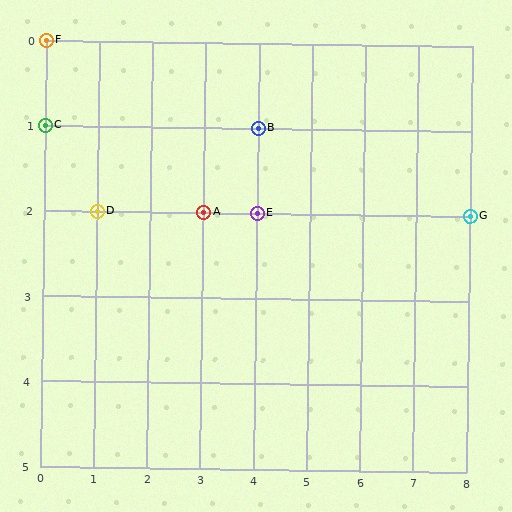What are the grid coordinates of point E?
Point E is at grid coordinates (4, 2).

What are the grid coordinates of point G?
Point G is at grid coordinates (8, 2).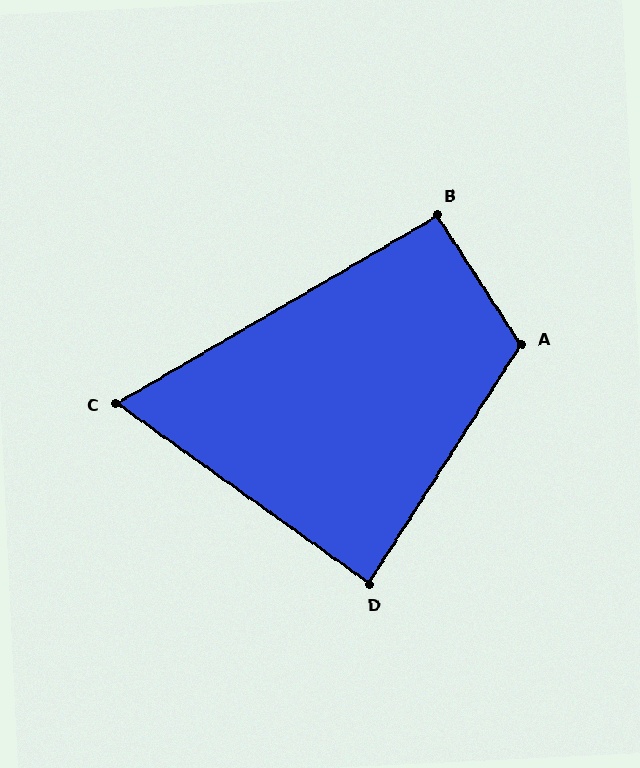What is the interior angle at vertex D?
Approximately 87 degrees (approximately right).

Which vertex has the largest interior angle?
A, at approximately 114 degrees.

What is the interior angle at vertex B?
Approximately 93 degrees (approximately right).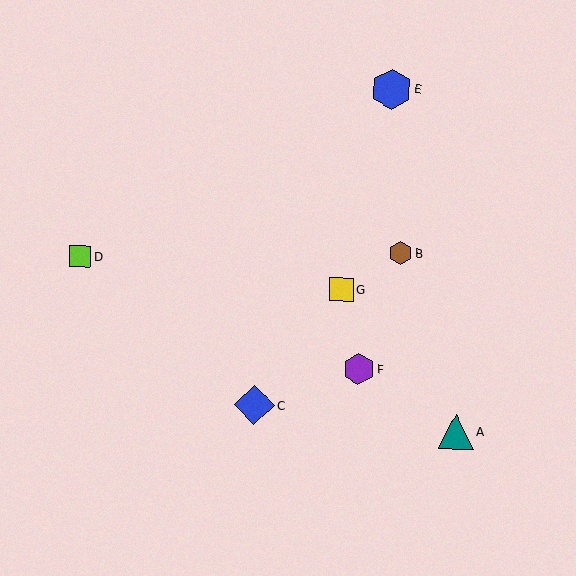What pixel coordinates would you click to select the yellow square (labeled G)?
Click at (341, 290) to select the yellow square G.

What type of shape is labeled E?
Shape E is a blue hexagon.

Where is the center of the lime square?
The center of the lime square is at (80, 257).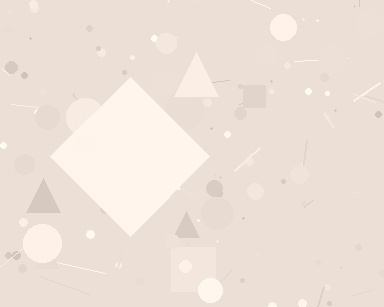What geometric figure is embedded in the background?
A diamond is embedded in the background.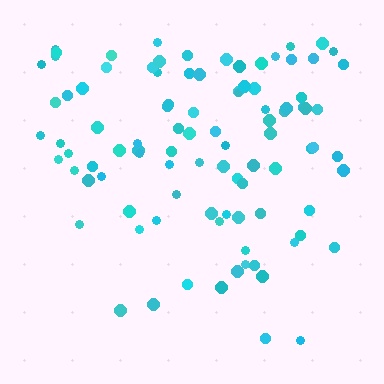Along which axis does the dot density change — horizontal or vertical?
Vertical.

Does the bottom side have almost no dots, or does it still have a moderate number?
Still a moderate number, just noticeably fewer than the top.